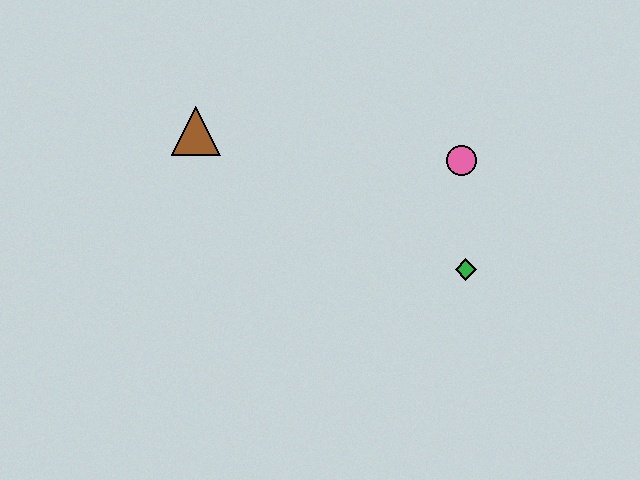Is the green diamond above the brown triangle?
No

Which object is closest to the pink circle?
The green diamond is closest to the pink circle.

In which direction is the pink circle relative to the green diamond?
The pink circle is above the green diamond.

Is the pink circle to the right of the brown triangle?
Yes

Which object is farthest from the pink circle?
The brown triangle is farthest from the pink circle.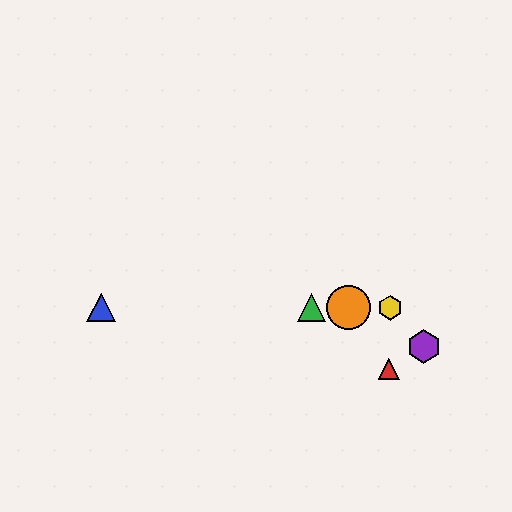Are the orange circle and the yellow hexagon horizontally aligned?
Yes, both are at y≈308.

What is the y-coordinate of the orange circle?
The orange circle is at y≈308.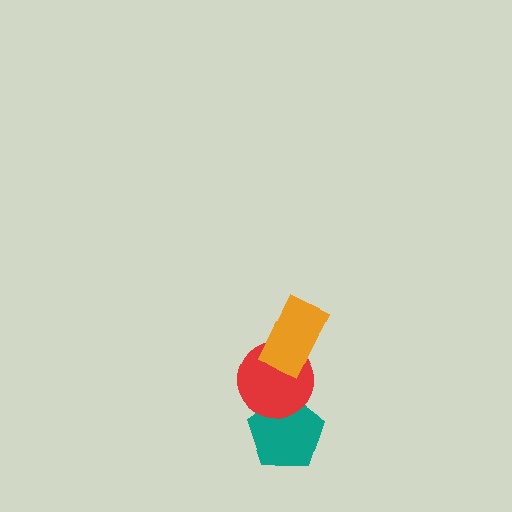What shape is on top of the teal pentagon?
The red circle is on top of the teal pentagon.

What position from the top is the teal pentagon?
The teal pentagon is 3rd from the top.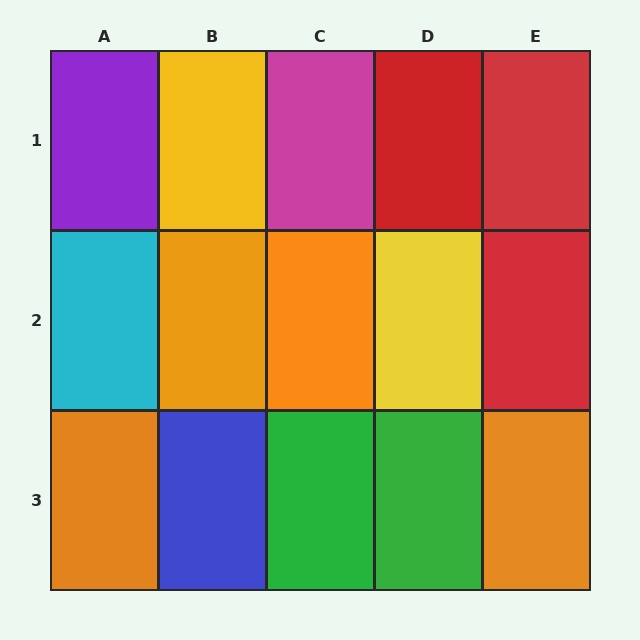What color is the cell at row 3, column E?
Orange.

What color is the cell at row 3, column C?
Green.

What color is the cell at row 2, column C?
Orange.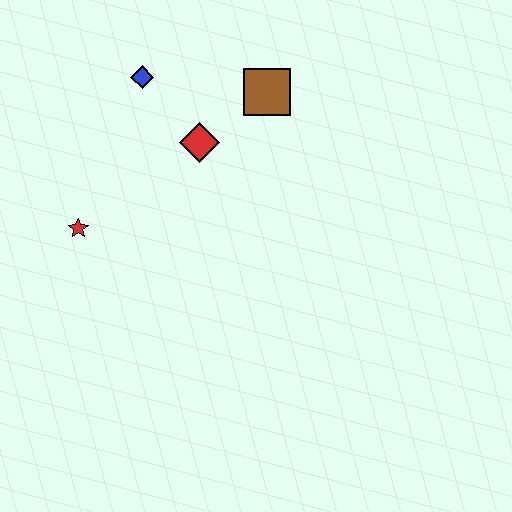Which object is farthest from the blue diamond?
The red star is farthest from the blue diamond.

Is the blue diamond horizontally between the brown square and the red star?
Yes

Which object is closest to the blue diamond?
The red diamond is closest to the blue diamond.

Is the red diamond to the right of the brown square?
No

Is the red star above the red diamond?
No